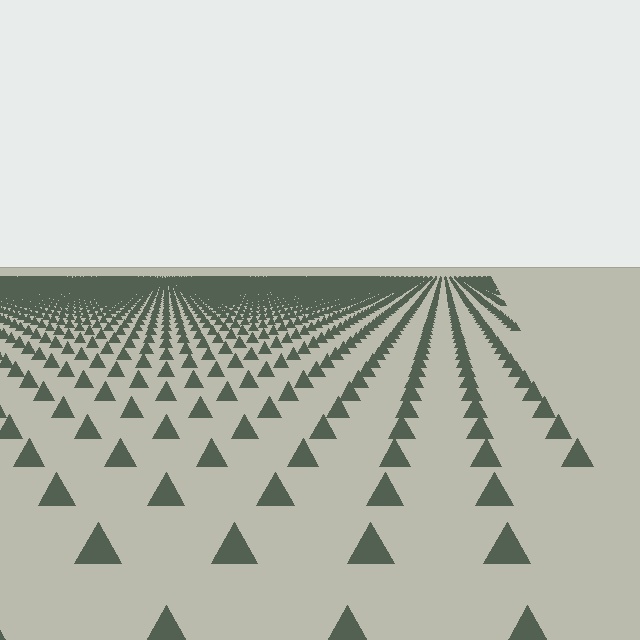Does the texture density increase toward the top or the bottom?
Density increases toward the top.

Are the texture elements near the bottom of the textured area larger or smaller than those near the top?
Larger. Near the bottom, elements are closer to the viewer and appear at a bigger on-screen size.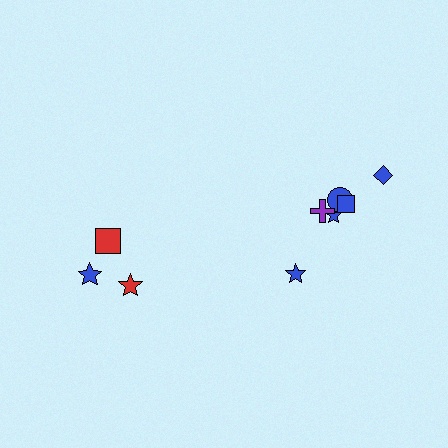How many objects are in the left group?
There are 3 objects.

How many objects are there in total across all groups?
There are 9 objects.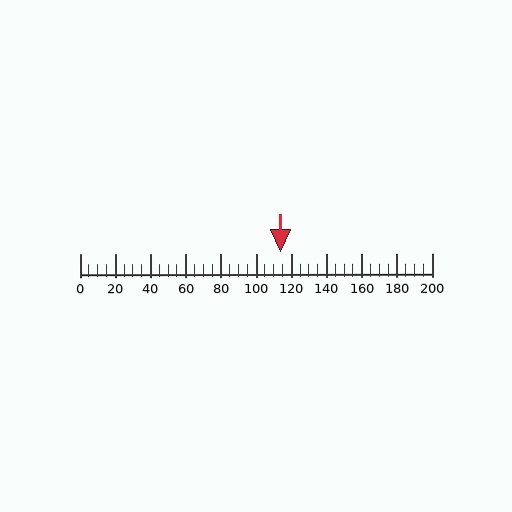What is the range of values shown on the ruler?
The ruler shows values from 0 to 200.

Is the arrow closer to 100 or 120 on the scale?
The arrow is closer to 120.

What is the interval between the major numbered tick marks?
The major tick marks are spaced 20 units apart.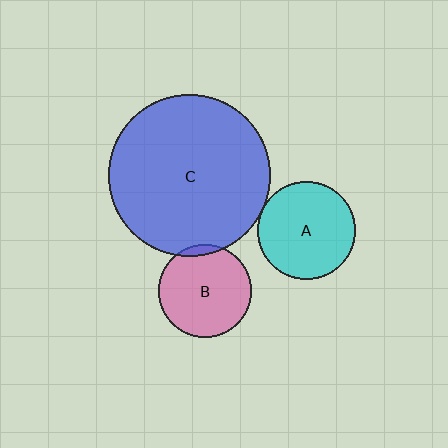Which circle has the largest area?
Circle C (blue).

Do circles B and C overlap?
Yes.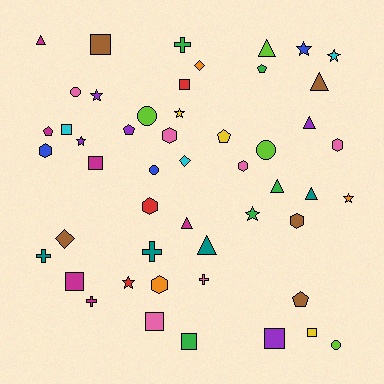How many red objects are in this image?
There are 3 red objects.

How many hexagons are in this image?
There are 7 hexagons.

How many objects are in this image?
There are 50 objects.